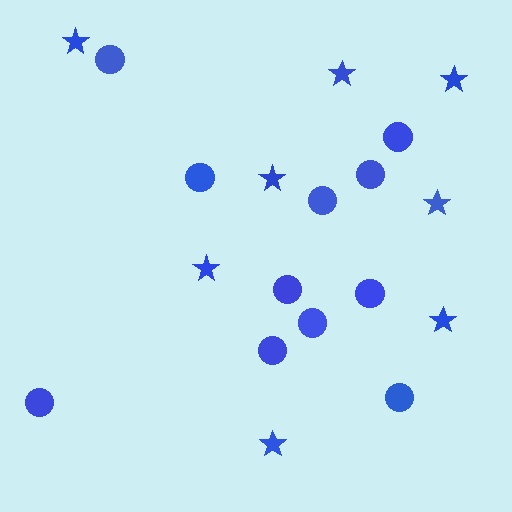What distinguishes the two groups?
There are 2 groups: one group of circles (11) and one group of stars (8).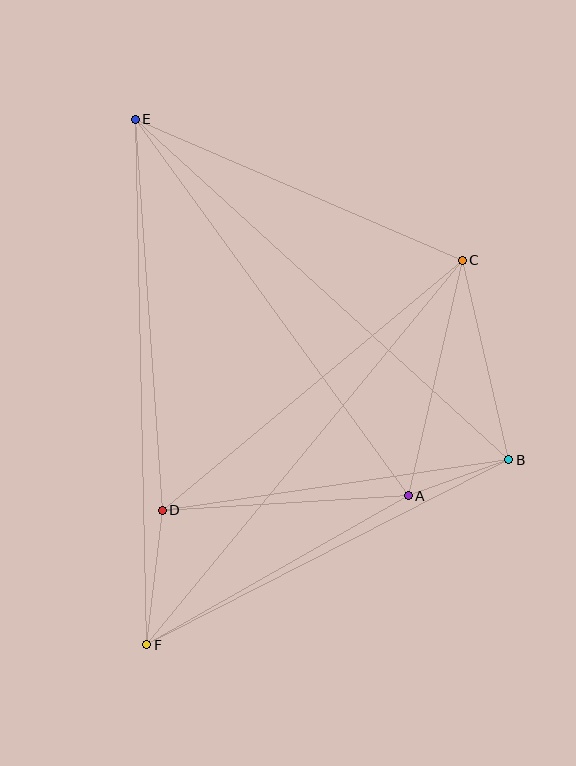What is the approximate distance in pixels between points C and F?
The distance between C and F is approximately 497 pixels.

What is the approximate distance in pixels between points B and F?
The distance between B and F is approximately 407 pixels.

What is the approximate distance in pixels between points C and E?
The distance between C and E is approximately 356 pixels.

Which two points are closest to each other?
Points A and B are closest to each other.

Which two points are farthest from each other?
Points E and F are farthest from each other.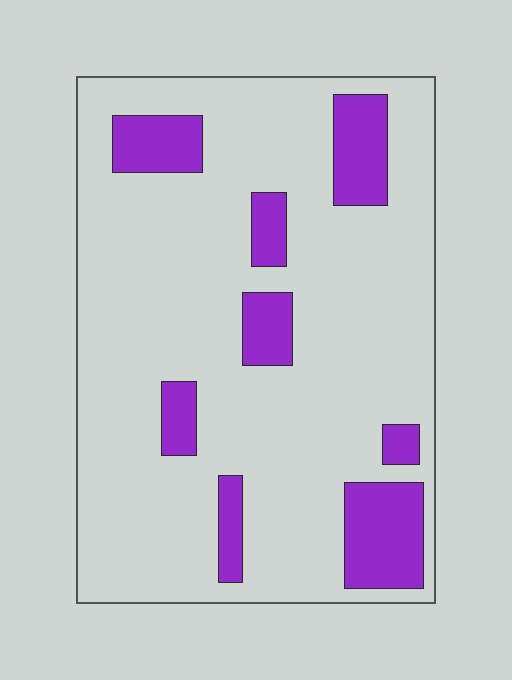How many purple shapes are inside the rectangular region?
8.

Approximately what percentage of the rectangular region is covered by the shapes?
Approximately 20%.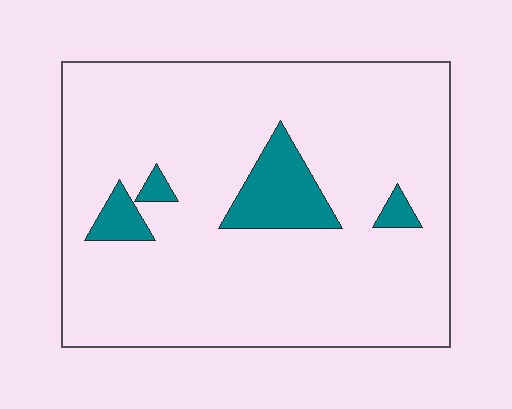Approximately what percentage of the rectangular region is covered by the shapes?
Approximately 10%.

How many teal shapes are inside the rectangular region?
4.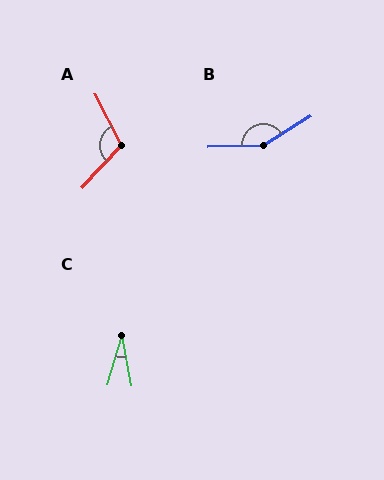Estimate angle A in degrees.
Approximately 110 degrees.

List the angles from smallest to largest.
C (27°), A (110°), B (150°).